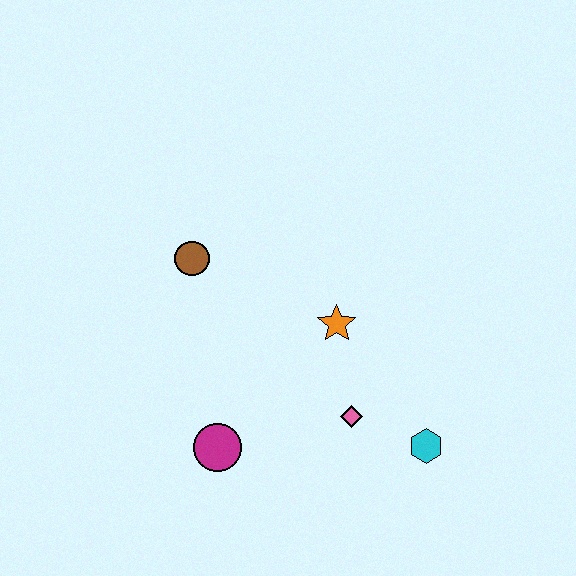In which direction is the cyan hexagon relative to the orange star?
The cyan hexagon is below the orange star.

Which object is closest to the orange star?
The pink diamond is closest to the orange star.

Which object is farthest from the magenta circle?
The cyan hexagon is farthest from the magenta circle.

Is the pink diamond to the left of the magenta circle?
No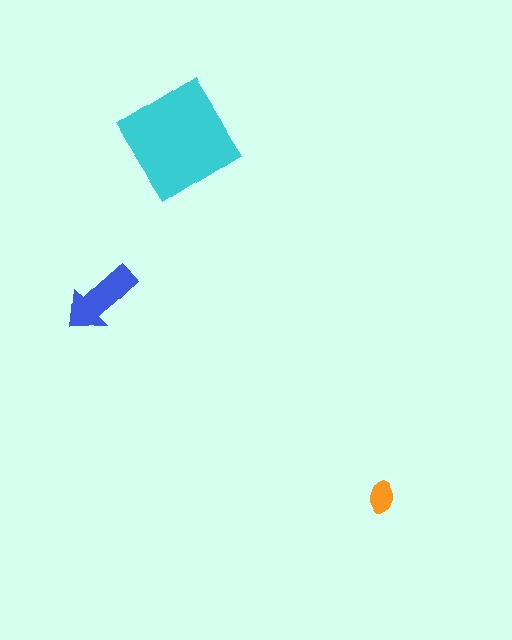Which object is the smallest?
The orange ellipse.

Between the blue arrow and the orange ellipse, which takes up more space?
The blue arrow.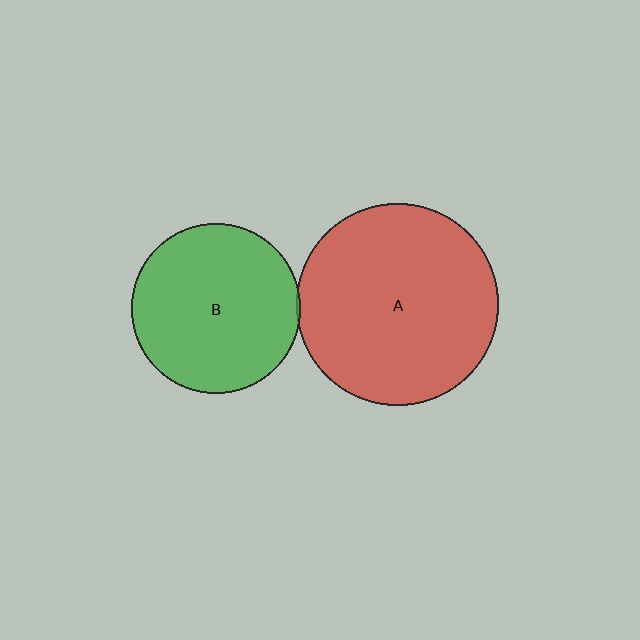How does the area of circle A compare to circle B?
Approximately 1.4 times.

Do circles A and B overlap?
Yes.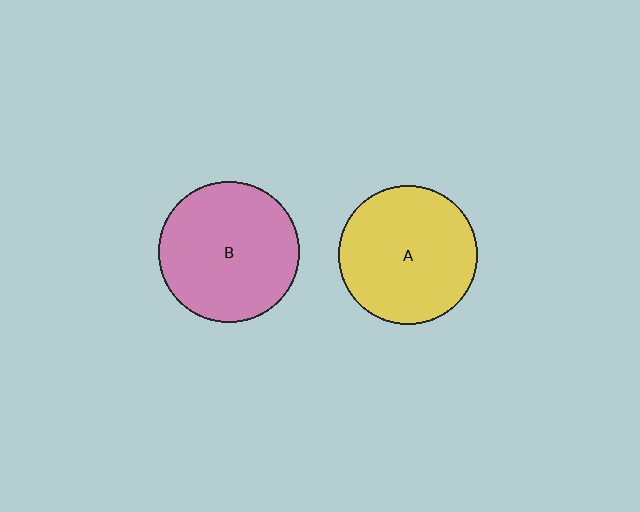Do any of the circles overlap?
No, none of the circles overlap.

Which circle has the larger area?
Circle B (pink).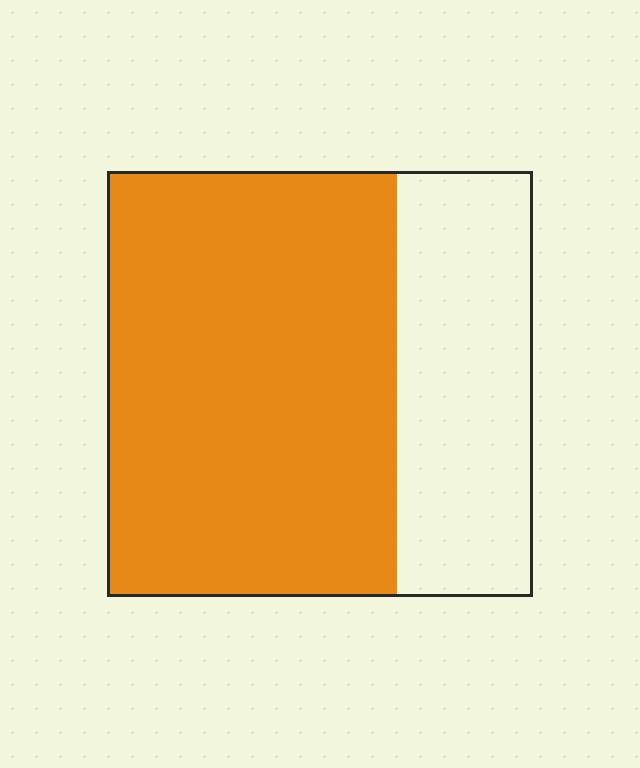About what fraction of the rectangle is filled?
About two thirds (2/3).